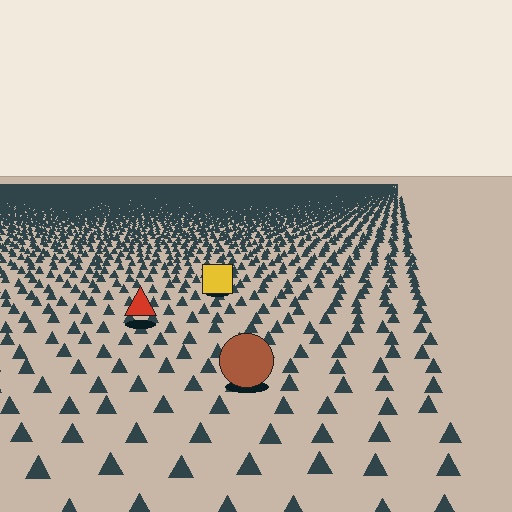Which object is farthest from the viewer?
The yellow square is farthest from the viewer. It appears smaller and the ground texture around it is denser.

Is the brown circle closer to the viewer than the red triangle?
Yes. The brown circle is closer — you can tell from the texture gradient: the ground texture is coarser near it.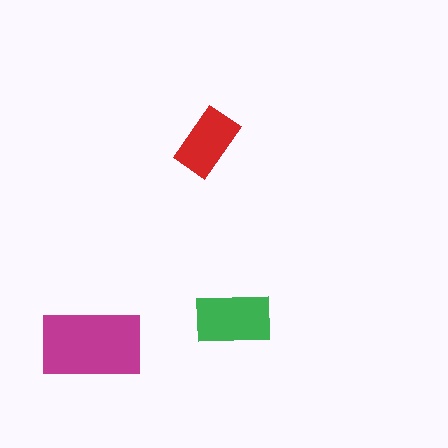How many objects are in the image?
There are 3 objects in the image.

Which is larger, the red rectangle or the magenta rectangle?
The magenta one.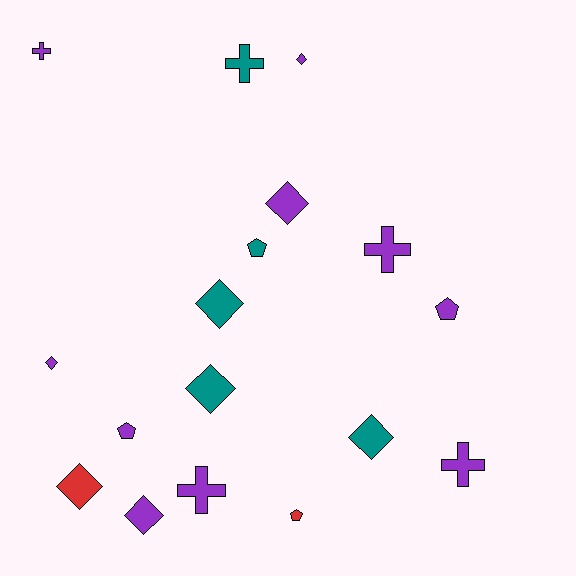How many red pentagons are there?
There is 1 red pentagon.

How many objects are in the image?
There are 17 objects.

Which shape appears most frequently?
Diamond, with 8 objects.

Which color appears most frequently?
Purple, with 10 objects.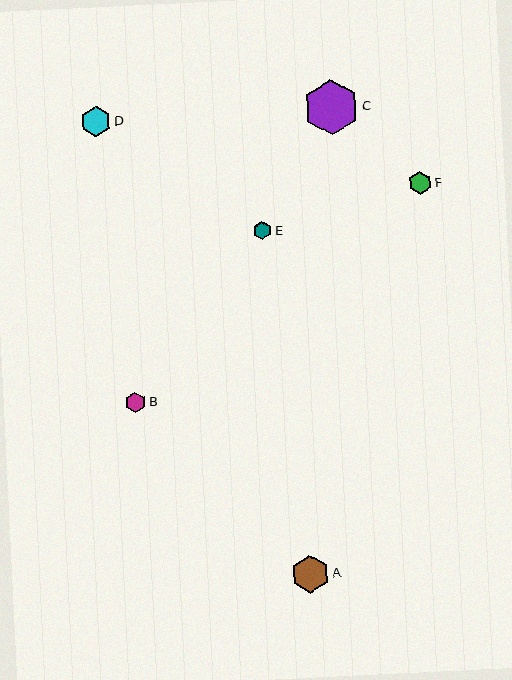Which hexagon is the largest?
Hexagon C is the largest with a size of approximately 55 pixels.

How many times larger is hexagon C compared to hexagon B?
Hexagon C is approximately 2.7 times the size of hexagon B.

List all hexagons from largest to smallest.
From largest to smallest: C, A, D, F, B, E.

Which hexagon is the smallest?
Hexagon E is the smallest with a size of approximately 19 pixels.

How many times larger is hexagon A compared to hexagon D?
Hexagon A is approximately 1.2 times the size of hexagon D.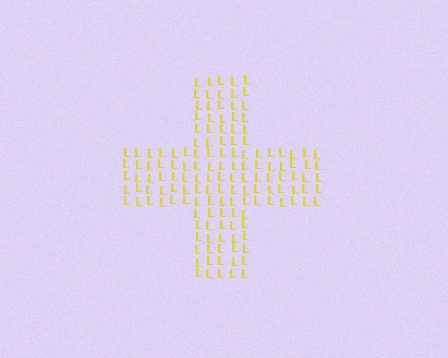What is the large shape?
The large shape is a cross.